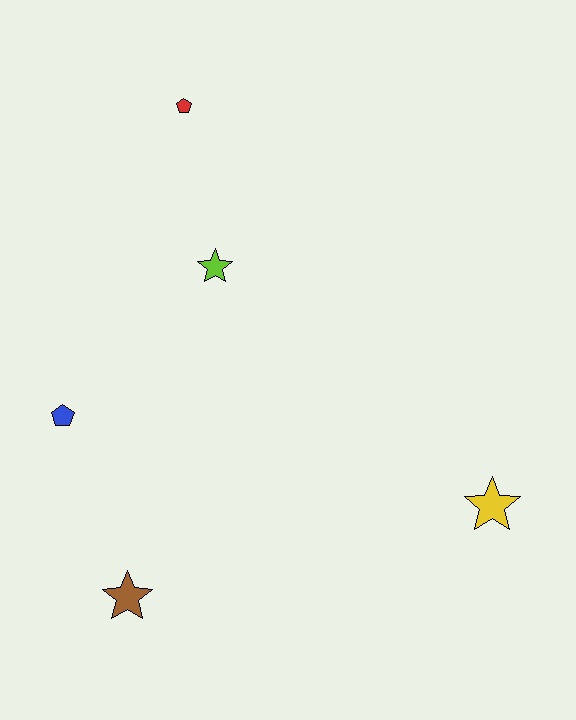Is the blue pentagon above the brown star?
Yes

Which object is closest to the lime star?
The red pentagon is closest to the lime star.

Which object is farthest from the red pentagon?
The yellow star is farthest from the red pentagon.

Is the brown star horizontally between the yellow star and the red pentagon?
No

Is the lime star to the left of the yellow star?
Yes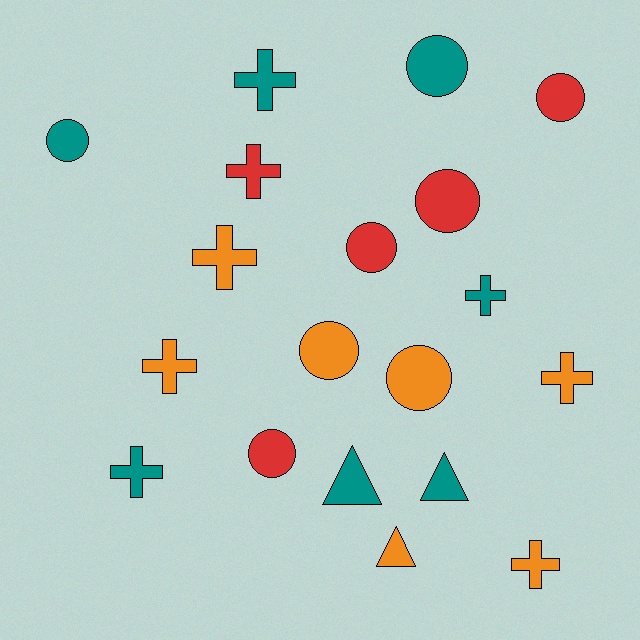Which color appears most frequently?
Teal, with 7 objects.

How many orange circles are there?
There are 2 orange circles.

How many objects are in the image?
There are 19 objects.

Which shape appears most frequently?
Circle, with 8 objects.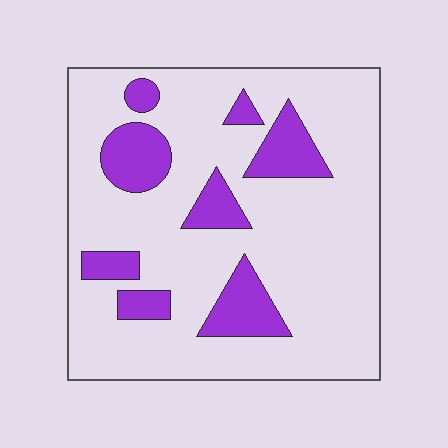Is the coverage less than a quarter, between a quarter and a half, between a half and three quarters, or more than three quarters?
Less than a quarter.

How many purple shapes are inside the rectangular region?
8.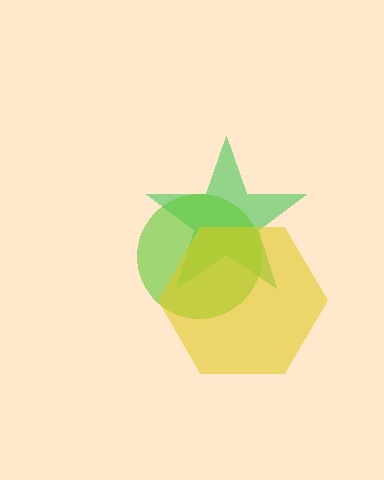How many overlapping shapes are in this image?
There are 3 overlapping shapes in the image.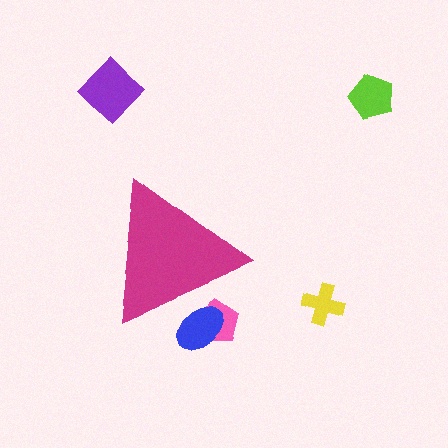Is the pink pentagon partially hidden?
Yes, the pink pentagon is partially hidden behind the magenta triangle.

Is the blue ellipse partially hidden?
Yes, the blue ellipse is partially hidden behind the magenta triangle.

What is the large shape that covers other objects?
A magenta triangle.